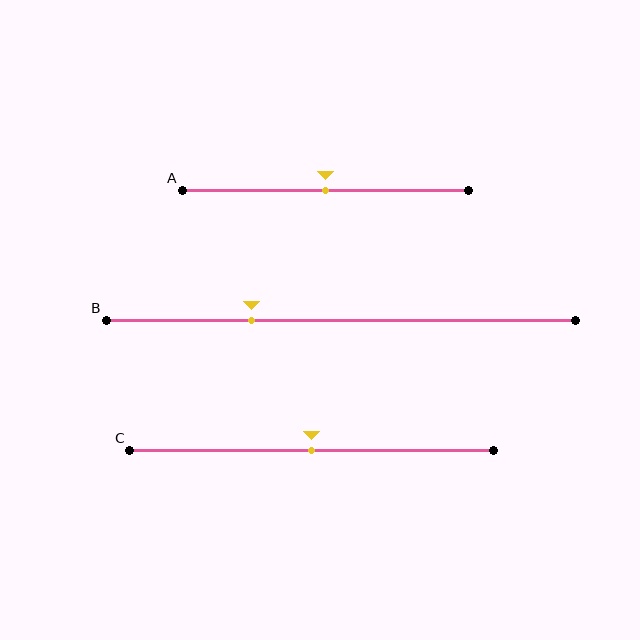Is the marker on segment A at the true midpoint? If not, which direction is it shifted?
Yes, the marker on segment A is at the true midpoint.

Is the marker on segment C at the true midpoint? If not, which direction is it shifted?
Yes, the marker on segment C is at the true midpoint.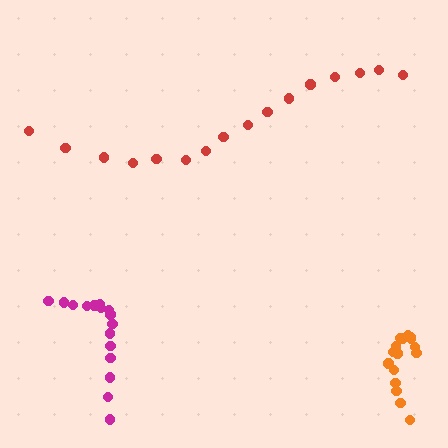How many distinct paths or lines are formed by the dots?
There are 3 distinct paths.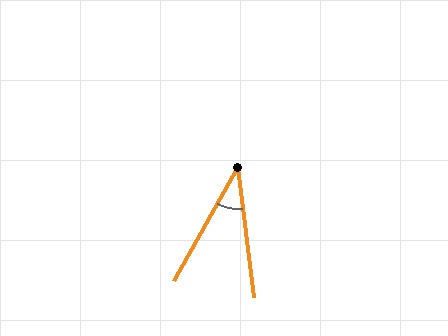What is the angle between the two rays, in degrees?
Approximately 36 degrees.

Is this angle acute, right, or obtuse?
It is acute.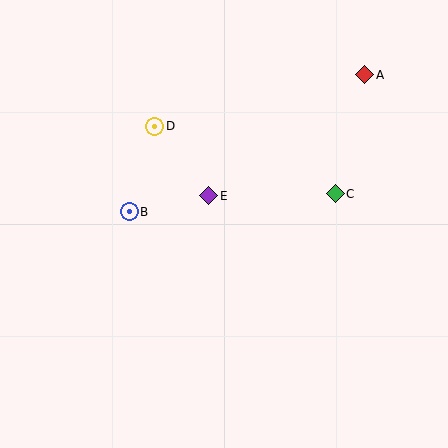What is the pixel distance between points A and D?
The distance between A and D is 216 pixels.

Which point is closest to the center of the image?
Point E at (209, 196) is closest to the center.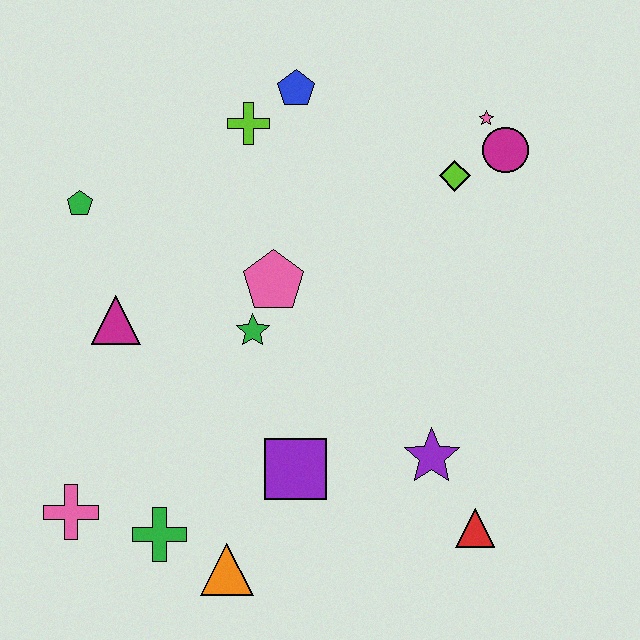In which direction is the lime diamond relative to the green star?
The lime diamond is to the right of the green star.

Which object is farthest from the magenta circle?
The pink cross is farthest from the magenta circle.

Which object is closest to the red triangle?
The purple star is closest to the red triangle.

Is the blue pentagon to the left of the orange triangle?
No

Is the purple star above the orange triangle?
Yes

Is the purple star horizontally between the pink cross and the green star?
No